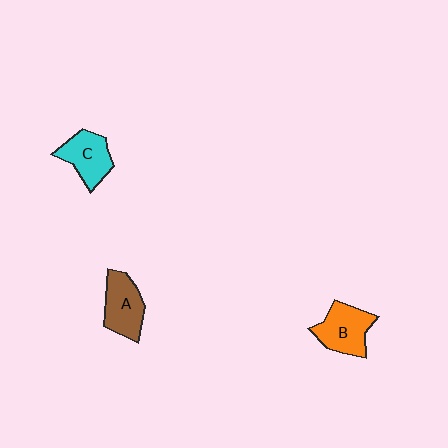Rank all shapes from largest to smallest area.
From largest to smallest: B (orange), A (brown), C (cyan).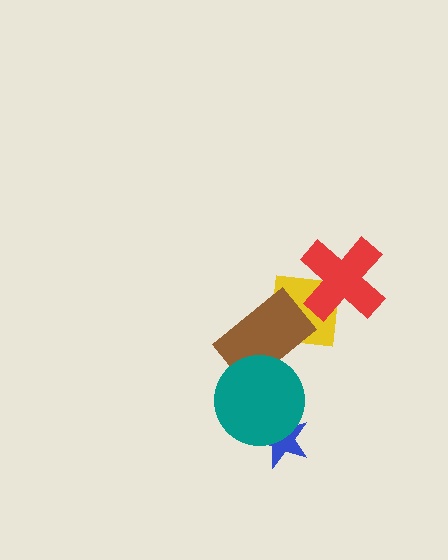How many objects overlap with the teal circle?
2 objects overlap with the teal circle.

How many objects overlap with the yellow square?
2 objects overlap with the yellow square.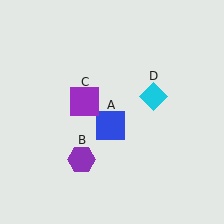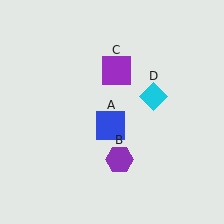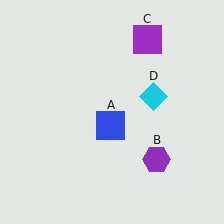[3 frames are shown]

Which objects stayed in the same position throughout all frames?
Blue square (object A) and cyan diamond (object D) remained stationary.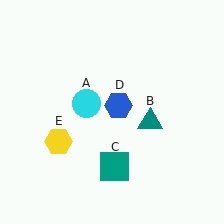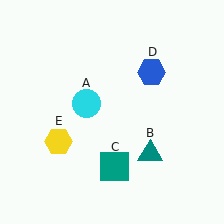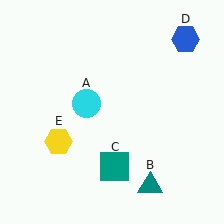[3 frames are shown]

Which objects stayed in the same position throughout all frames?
Cyan circle (object A) and teal square (object C) and yellow hexagon (object E) remained stationary.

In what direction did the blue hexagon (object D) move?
The blue hexagon (object D) moved up and to the right.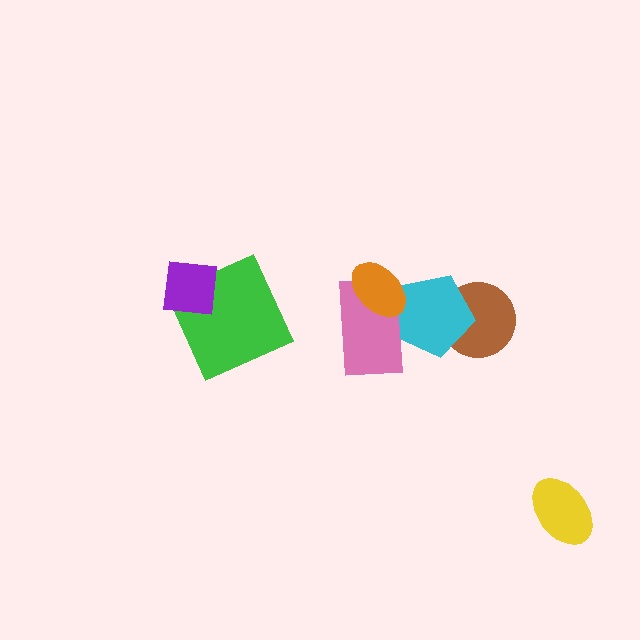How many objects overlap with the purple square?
1 object overlaps with the purple square.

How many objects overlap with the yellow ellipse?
0 objects overlap with the yellow ellipse.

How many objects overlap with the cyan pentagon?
3 objects overlap with the cyan pentagon.